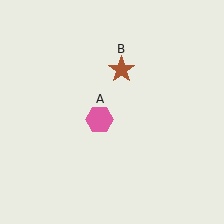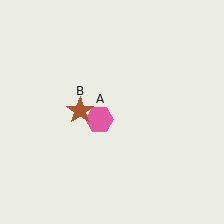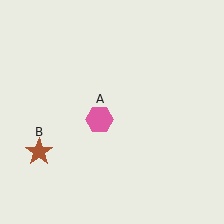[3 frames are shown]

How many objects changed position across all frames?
1 object changed position: brown star (object B).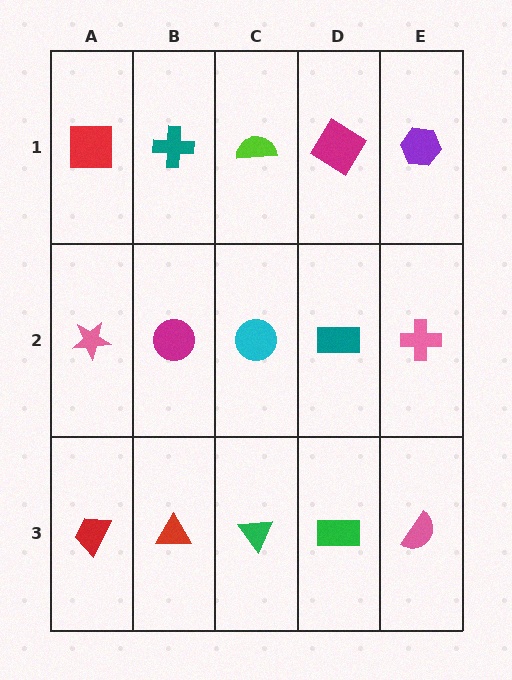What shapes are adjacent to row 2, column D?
A magenta diamond (row 1, column D), a green rectangle (row 3, column D), a cyan circle (row 2, column C), a pink cross (row 2, column E).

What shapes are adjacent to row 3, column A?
A pink star (row 2, column A), a red triangle (row 3, column B).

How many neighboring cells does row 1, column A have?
2.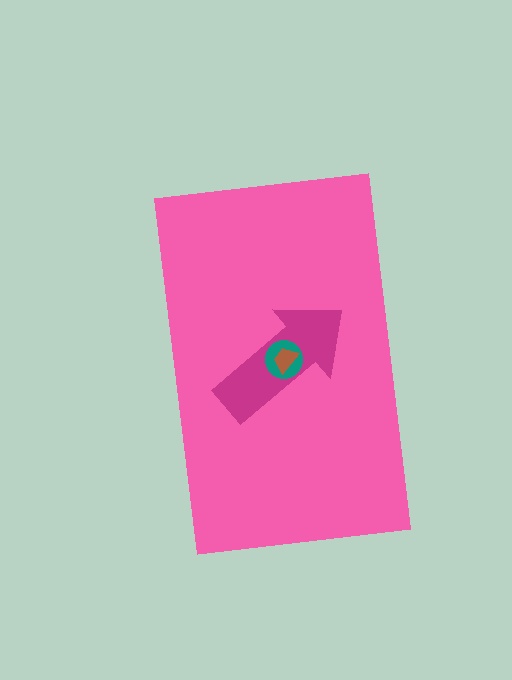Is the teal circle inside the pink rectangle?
Yes.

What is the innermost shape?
The brown trapezoid.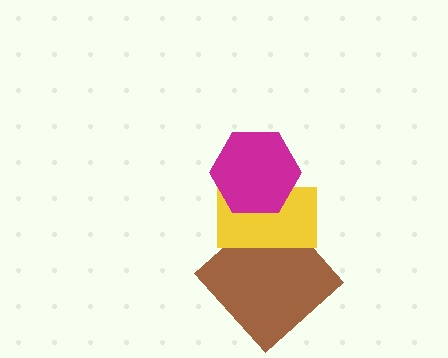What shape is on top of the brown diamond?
The yellow rectangle is on top of the brown diamond.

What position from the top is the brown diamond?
The brown diamond is 3rd from the top.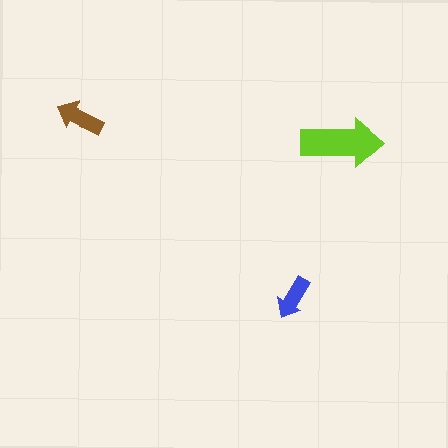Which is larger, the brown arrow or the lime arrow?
The lime one.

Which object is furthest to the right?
The lime arrow is rightmost.